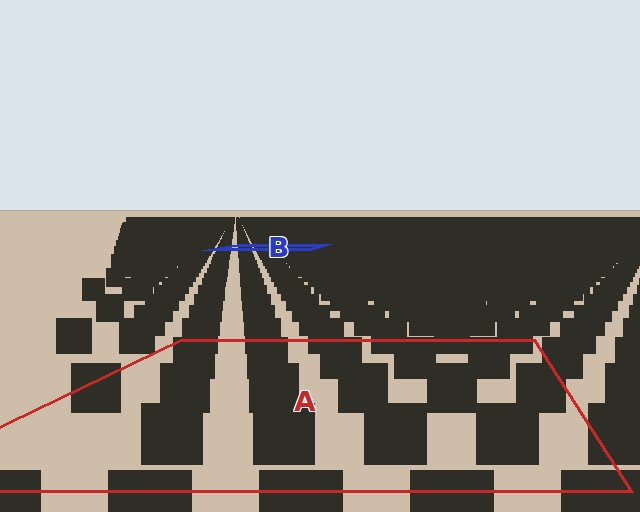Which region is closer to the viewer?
Region A is closer. The texture elements there are larger and more spread out.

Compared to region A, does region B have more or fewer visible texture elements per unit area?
Region B has more texture elements per unit area — they are packed more densely because it is farther away.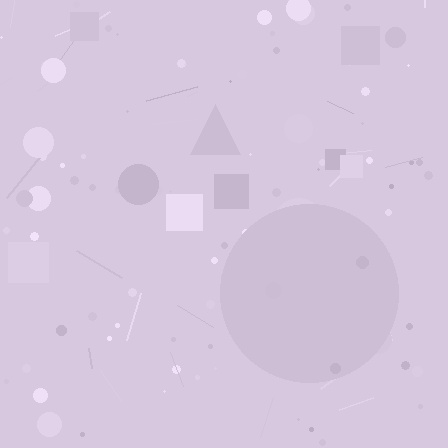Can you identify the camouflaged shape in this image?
The camouflaged shape is a circle.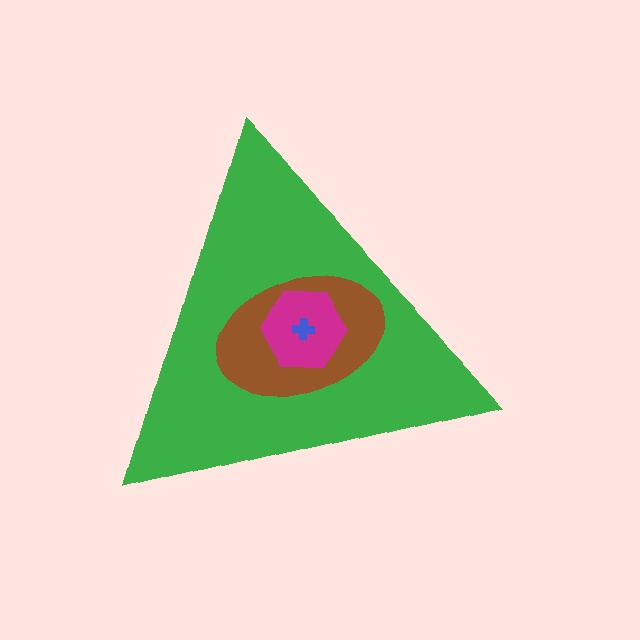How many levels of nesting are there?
4.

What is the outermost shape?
The green triangle.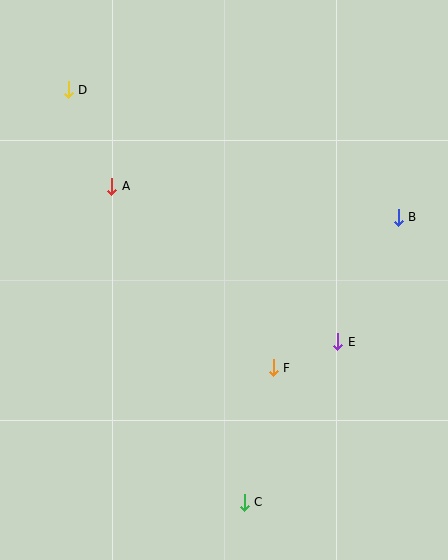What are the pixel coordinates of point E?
Point E is at (338, 342).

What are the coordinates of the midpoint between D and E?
The midpoint between D and E is at (203, 216).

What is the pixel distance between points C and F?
The distance between C and F is 138 pixels.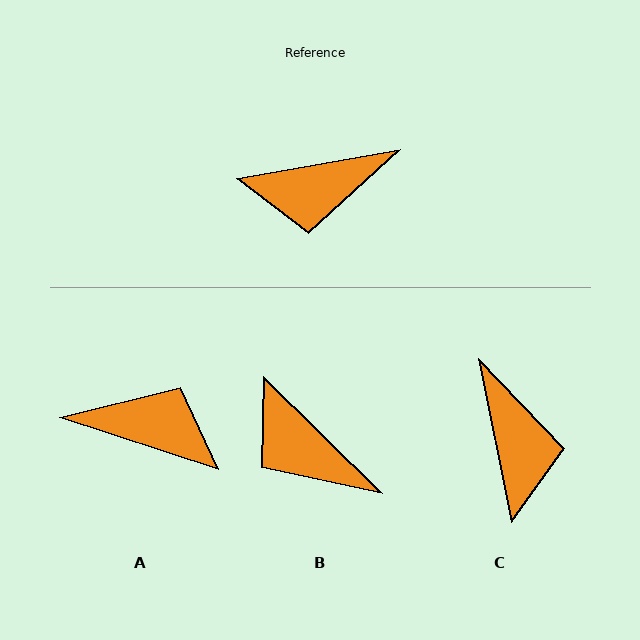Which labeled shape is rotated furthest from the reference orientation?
A, about 152 degrees away.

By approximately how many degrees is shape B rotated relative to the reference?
Approximately 54 degrees clockwise.